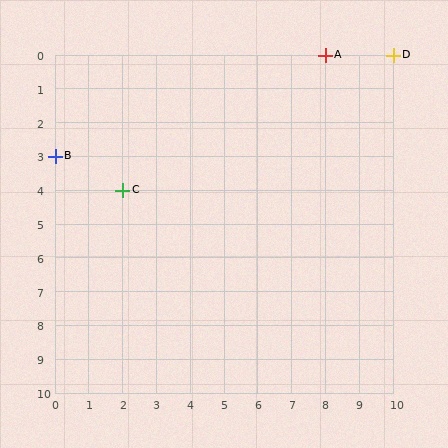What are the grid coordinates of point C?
Point C is at grid coordinates (2, 4).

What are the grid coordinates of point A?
Point A is at grid coordinates (8, 0).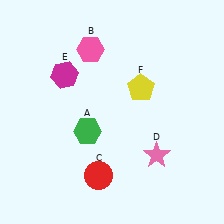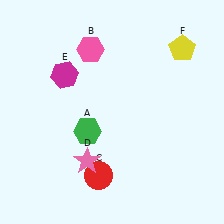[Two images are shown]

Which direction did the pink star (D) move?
The pink star (D) moved left.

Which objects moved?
The objects that moved are: the pink star (D), the yellow pentagon (F).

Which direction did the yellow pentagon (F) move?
The yellow pentagon (F) moved right.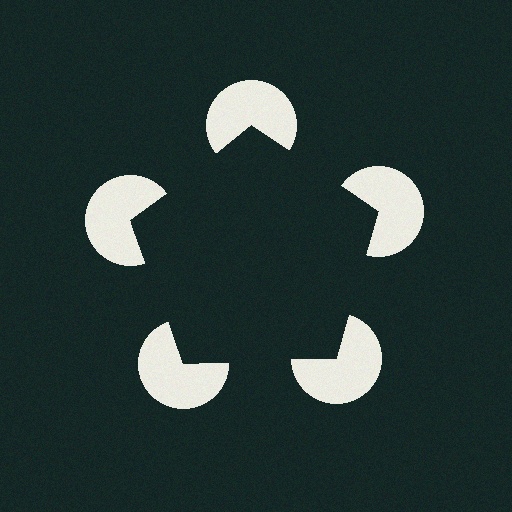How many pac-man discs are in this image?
There are 5 — one at each vertex of the illusory pentagon.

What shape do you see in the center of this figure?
An illusory pentagon — its edges are inferred from the aligned wedge cuts in the pac-man discs, not physically drawn.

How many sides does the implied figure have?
5 sides.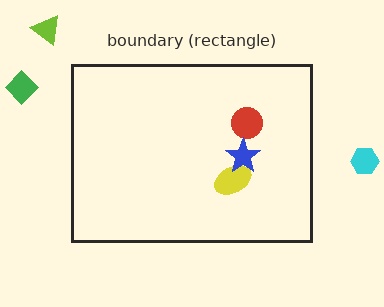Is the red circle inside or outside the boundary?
Inside.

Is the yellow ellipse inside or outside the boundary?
Inside.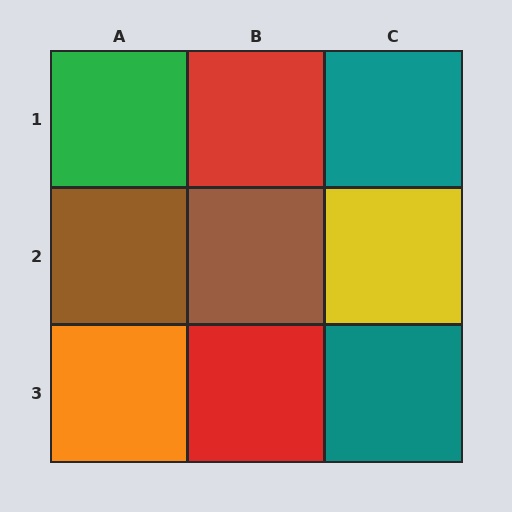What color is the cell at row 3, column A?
Orange.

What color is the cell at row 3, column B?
Red.